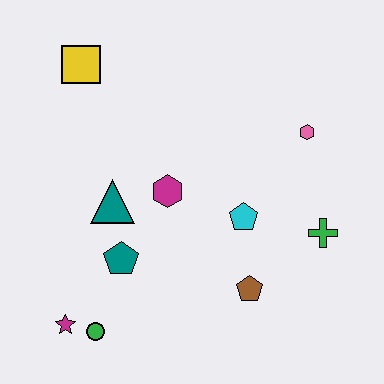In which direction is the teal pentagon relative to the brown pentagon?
The teal pentagon is to the left of the brown pentagon.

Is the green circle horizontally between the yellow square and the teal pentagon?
Yes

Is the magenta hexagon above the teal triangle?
Yes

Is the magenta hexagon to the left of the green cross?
Yes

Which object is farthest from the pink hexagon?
The magenta star is farthest from the pink hexagon.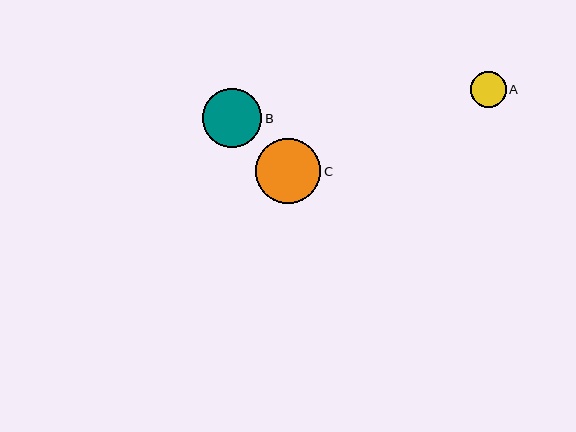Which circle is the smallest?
Circle A is the smallest with a size of approximately 36 pixels.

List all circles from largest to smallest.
From largest to smallest: C, B, A.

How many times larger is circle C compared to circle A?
Circle C is approximately 1.8 times the size of circle A.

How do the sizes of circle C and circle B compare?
Circle C and circle B are approximately the same size.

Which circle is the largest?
Circle C is the largest with a size of approximately 65 pixels.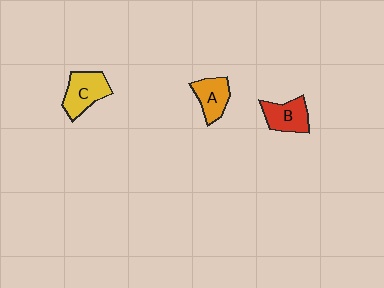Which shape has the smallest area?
Shape A (orange).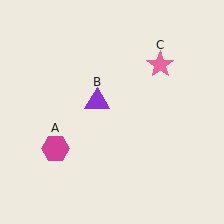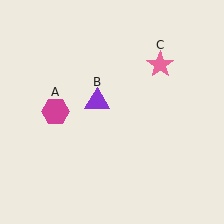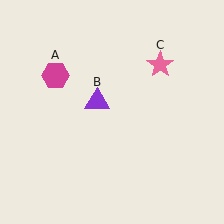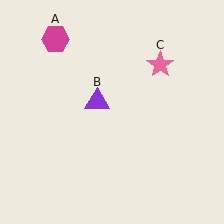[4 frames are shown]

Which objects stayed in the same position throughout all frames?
Purple triangle (object B) and pink star (object C) remained stationary.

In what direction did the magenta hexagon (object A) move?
The magenta hexagon (object A) moved up.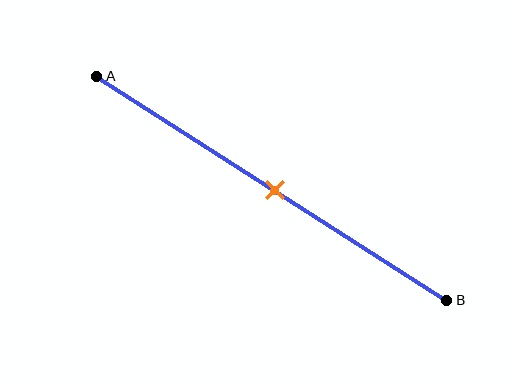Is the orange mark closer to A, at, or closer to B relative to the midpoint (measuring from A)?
The orange mark is approximately at the midpoint of segment AB.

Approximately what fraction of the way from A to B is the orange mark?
The orange mark is approximately 50% of the way from A to B.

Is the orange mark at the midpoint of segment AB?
Yes, the mark is approximately at the midpoint.